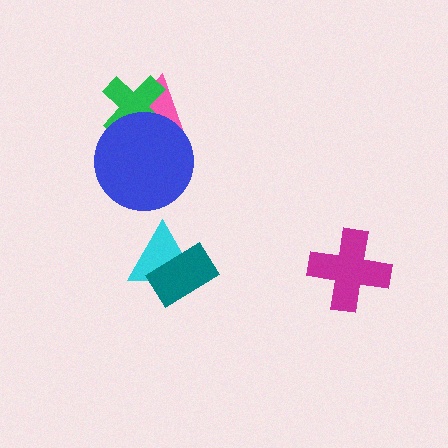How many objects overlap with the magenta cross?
0 objects overlap with the magenta cross.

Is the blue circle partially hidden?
No, no other shape covers it.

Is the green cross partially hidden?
Yes, it is partially covered by another shape.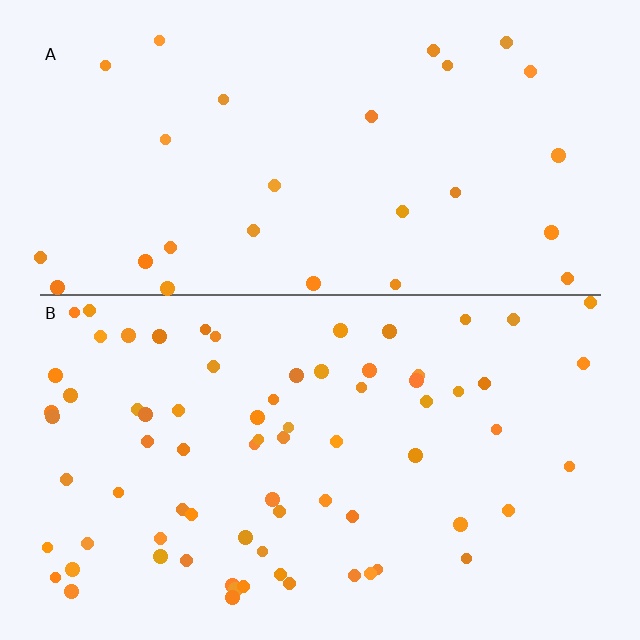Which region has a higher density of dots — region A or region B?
B (the bottom).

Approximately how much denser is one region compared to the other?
Approximately 2.6× — region B over region A.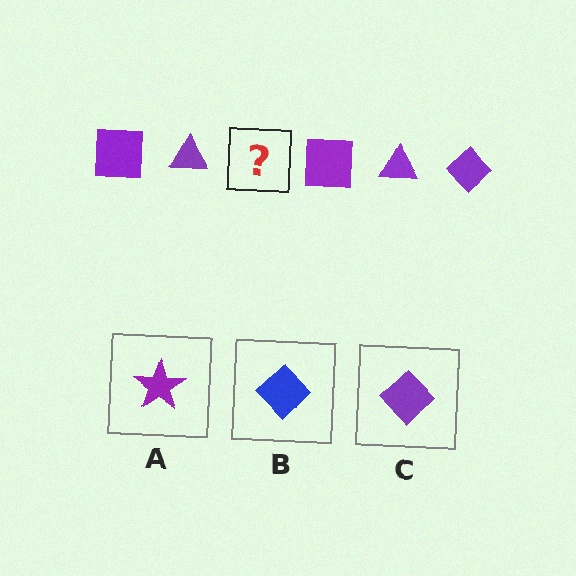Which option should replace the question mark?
Option C.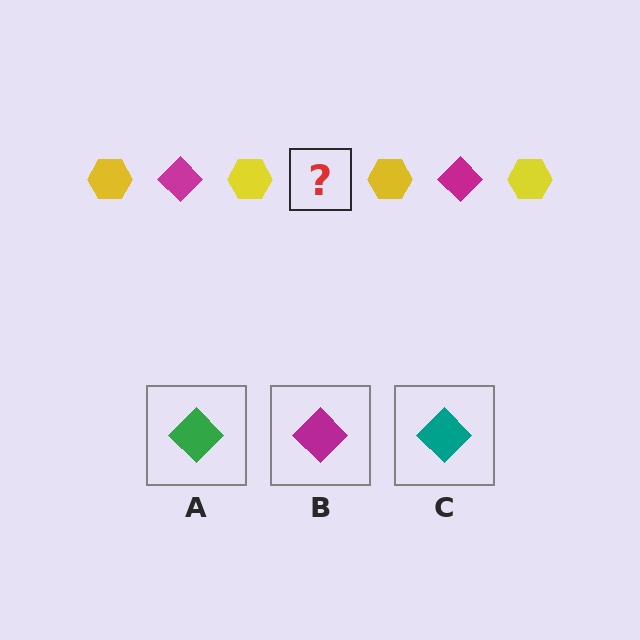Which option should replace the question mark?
Option B.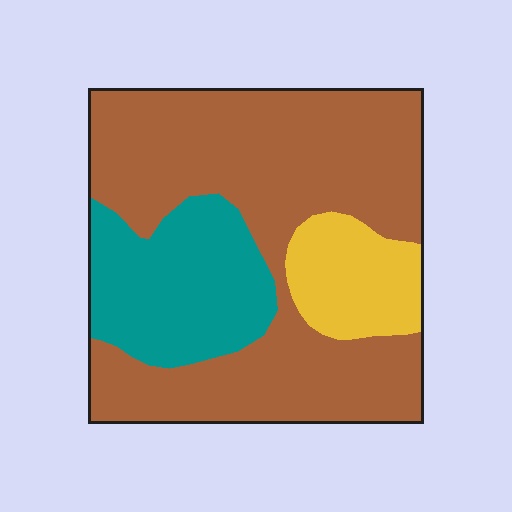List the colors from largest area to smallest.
From largest to smallest: brown, teal, yellow.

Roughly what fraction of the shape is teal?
Teal covers 23% of the shape.